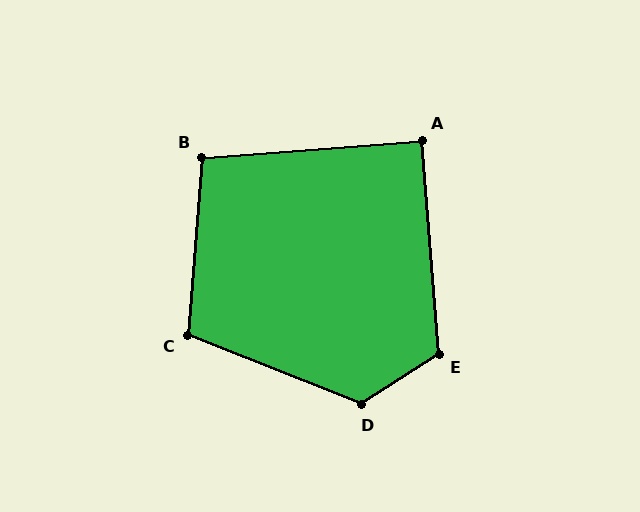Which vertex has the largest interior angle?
D, at approximately 125 degrees.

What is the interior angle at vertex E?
Approximately 118 degrees (obtuse).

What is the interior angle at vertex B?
Approximately 99 degrees (obtuse).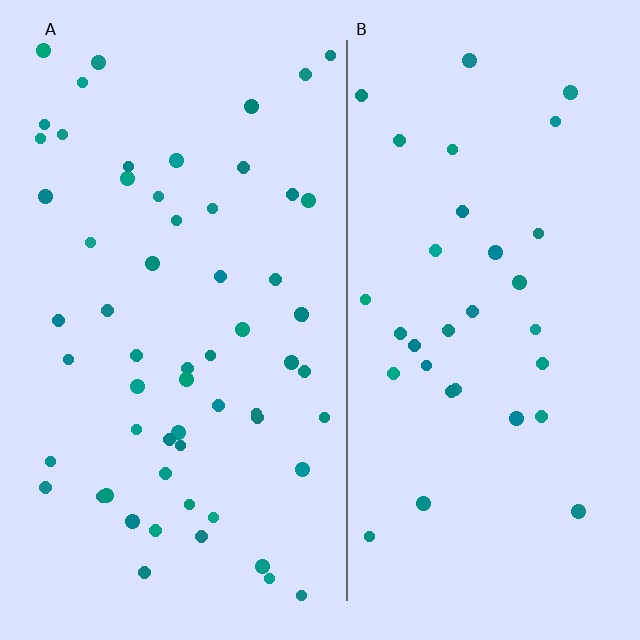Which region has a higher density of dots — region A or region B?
A (the left).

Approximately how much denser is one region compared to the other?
Approximately 1.8× — region A over region B.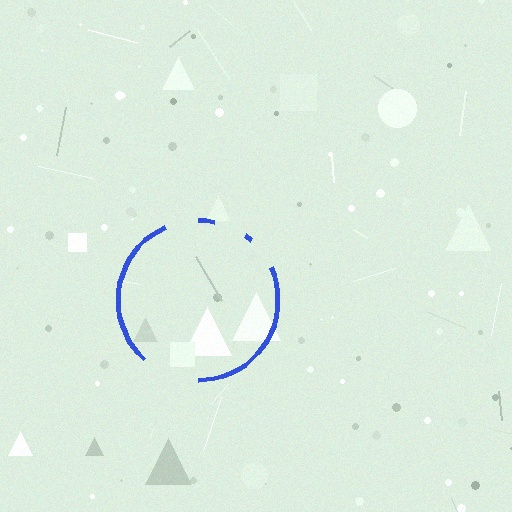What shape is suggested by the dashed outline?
The dashed outline suggests a circle.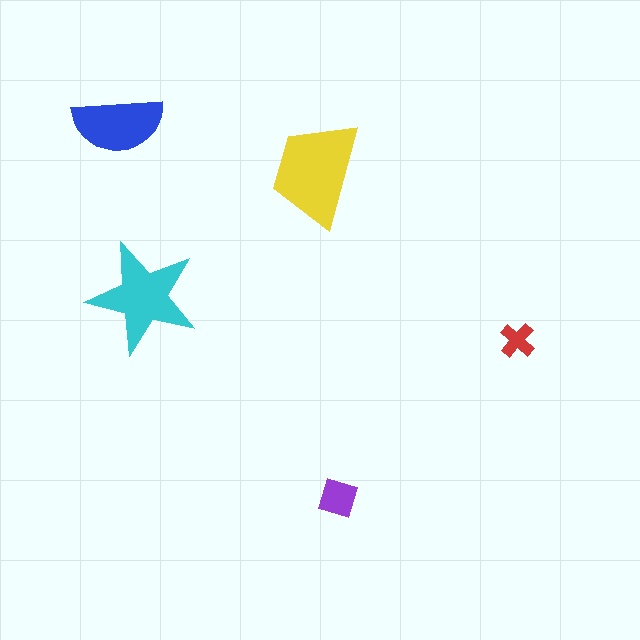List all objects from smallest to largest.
The red cross, the purple diamond, the blue semicircle, the cyan star, the yellow trapezoid.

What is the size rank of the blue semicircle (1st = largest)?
3rd.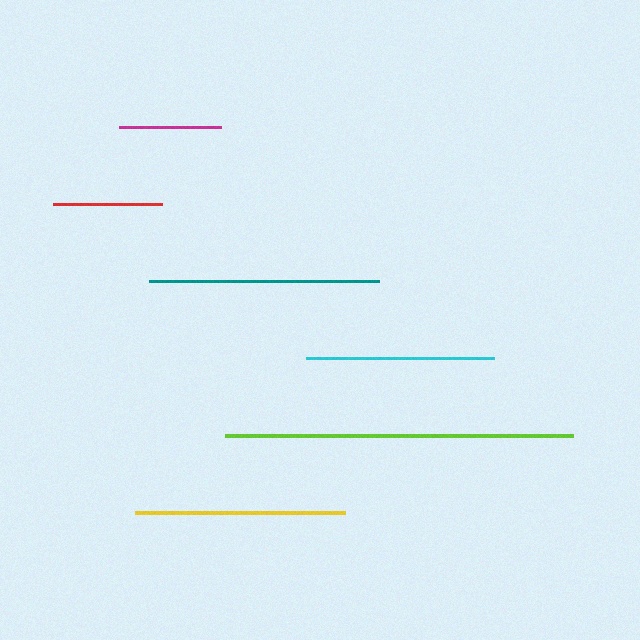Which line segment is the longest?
The lime line is the longest at approximately 348 pixels.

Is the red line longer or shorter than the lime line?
The lime line is longer than the red line.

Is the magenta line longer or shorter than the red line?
The red line is longer than the magenta line.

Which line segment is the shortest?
The magenta line is the shortest at approximately 103 pixels.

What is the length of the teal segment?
The teal segment is approximately 230 pixels long.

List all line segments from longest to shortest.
From longest to shortest: lime, teal, yellow, cyan, red, magenta.